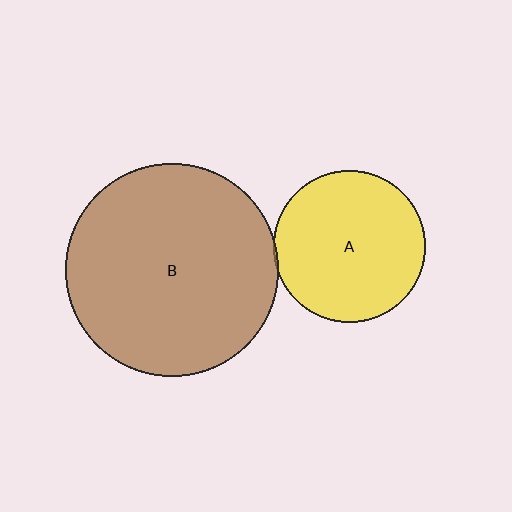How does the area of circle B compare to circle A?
Approximately 2.0 times.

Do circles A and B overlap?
Yes.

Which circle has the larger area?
Circle B (brown).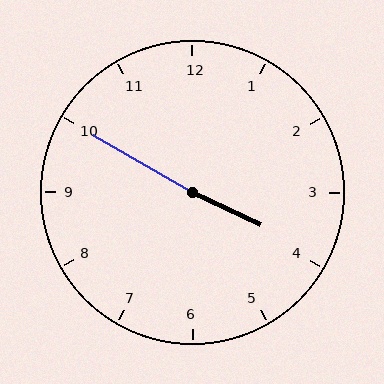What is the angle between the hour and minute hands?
Approximately 175 degrees.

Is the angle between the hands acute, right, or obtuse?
It is obtuse.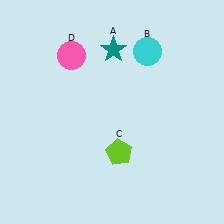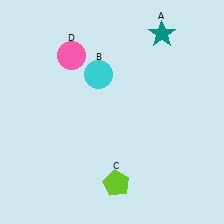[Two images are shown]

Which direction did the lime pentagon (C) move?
The lime pentagon (C) moved down.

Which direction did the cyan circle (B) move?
The cyan circle (B) moved left.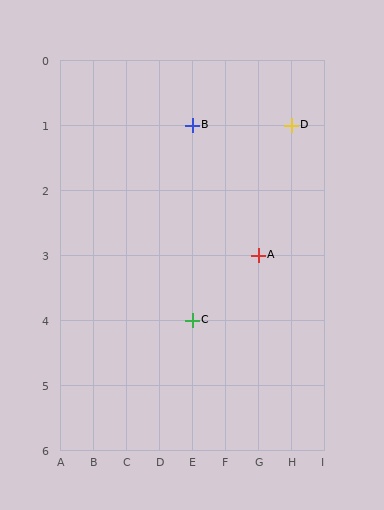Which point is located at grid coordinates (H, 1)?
Point D is at (H, 1).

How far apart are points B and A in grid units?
Points B and A are 2 columns and 2 rows apart (about 2.8 grid units diagonally).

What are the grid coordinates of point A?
Point A is at grid coordinates (G, 3).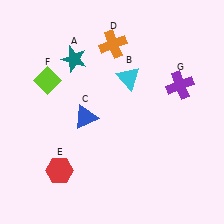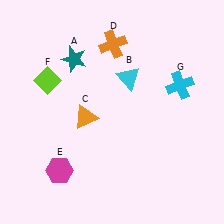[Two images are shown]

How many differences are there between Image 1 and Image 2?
There are 3 differences between the two images.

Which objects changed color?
C changed from blue to orange. E changed from red to magenta. G changed from purple to cyan.